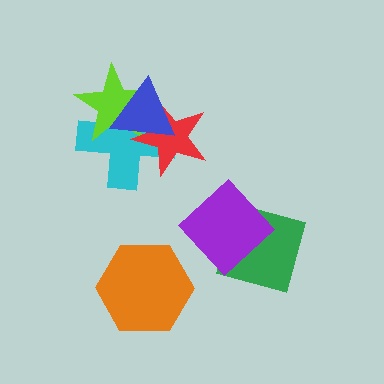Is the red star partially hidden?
Yes, it is partially covered by another shape.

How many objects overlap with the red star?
3 objects overlap with the red star.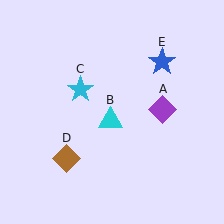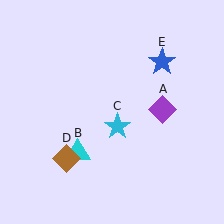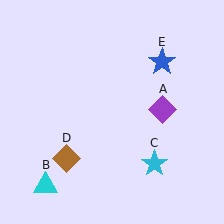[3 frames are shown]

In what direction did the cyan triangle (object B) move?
The cyan triangle (object B) moved down and to the left.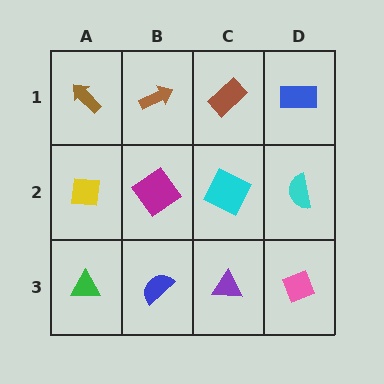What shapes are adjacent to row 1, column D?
A cyan semicircle (row 2, column D), a brown rectangle (row 1, column C).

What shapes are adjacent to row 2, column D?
A blue rectangle (row 1, column D), a pink diamond (row 3, column D), a cyan square (row 2, column C).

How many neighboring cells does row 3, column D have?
2.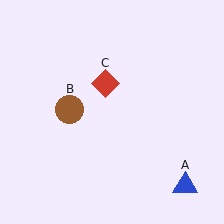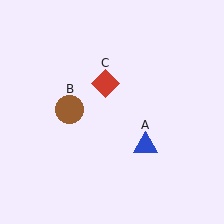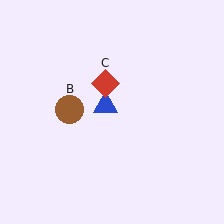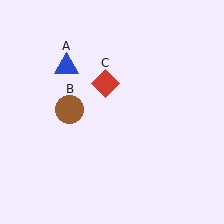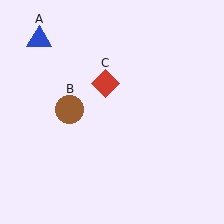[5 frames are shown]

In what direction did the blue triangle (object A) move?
The blue triangle (object A) moved up and to the left.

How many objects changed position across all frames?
1 object changed position: blue triangle (object A).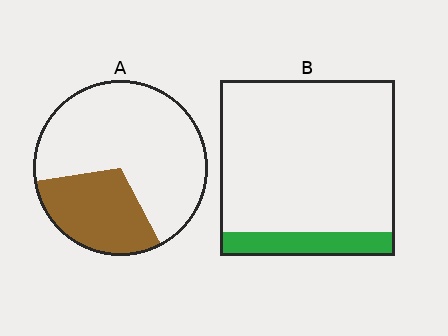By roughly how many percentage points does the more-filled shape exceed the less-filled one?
By roughly 15 percentage points (A over B).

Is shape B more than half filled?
No.